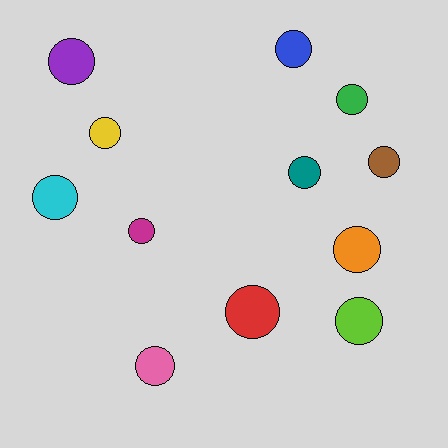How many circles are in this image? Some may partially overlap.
There are 12 circles.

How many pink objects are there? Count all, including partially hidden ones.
There is 1 pink object.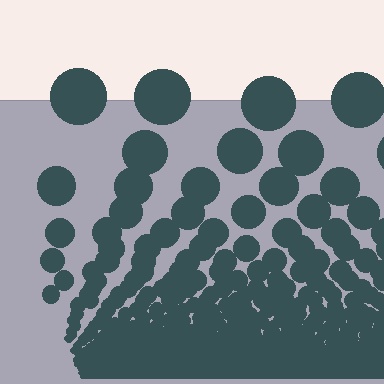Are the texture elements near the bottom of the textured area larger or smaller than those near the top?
Smaller. The gradient is inverted — elements near the bottom are smaller and denser.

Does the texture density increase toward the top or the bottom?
Density increases toward the bottom.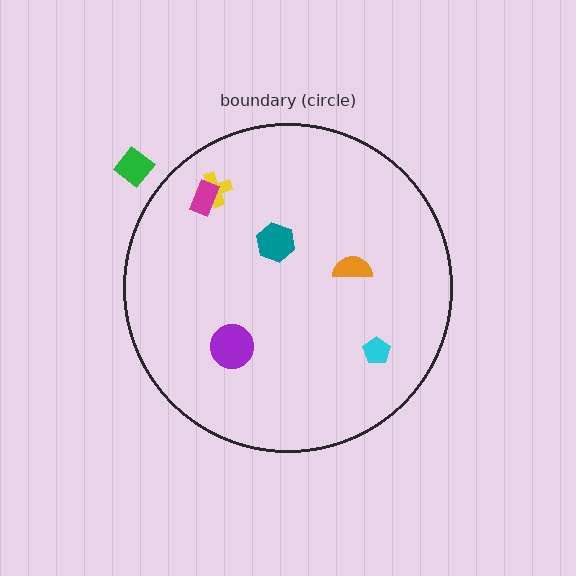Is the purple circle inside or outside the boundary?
Inside.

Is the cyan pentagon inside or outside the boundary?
Inside.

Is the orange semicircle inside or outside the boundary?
Inside.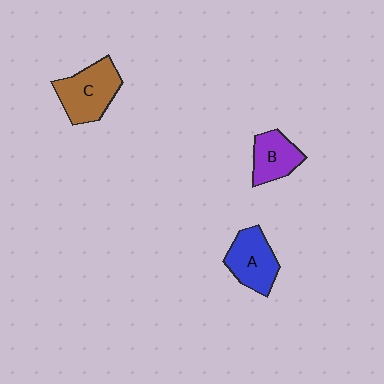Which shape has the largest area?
Shape C (brown).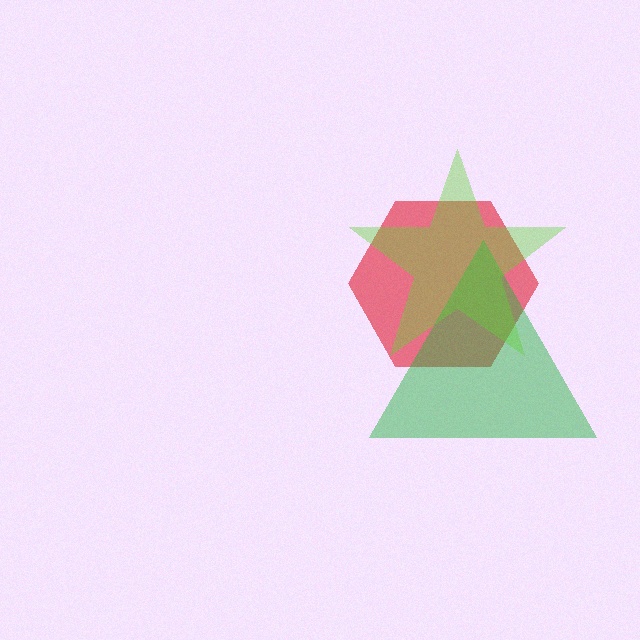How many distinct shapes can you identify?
There are 3 distinct shapes: a red hexagon, a green triangle, a lime star.